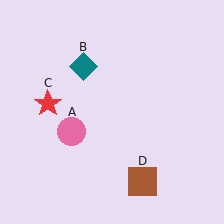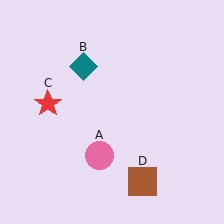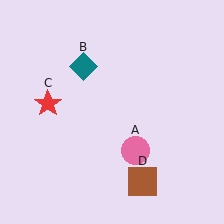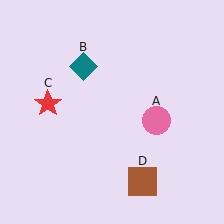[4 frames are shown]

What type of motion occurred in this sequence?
The pink circle (object A) rotated counterclockwise around the center of the scene.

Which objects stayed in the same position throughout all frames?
Teal diamond (object B) and red star (object C) and brown square (object D) remained stationary.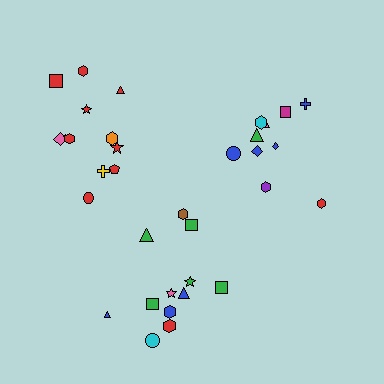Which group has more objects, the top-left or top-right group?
The top-left group.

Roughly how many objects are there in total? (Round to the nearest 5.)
Roughly 35 objects in total.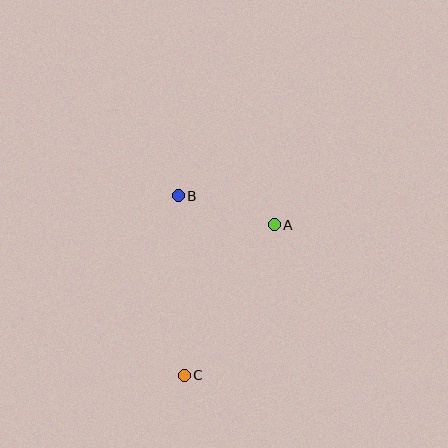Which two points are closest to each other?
Points A and B are closest to each other.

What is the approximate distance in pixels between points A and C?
The distance between A and C is approximately 175 pixels.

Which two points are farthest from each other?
Points B and C are farthest from each other.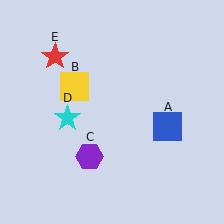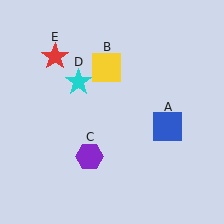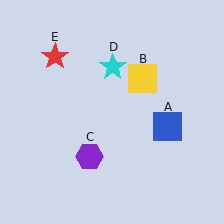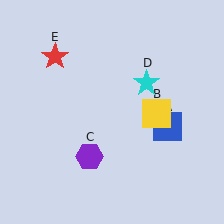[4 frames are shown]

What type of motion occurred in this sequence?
The yellow square (object B), cyan star (object D) rotated clockwise around the center of the scene.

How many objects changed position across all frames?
2 objects changed position: yellow square (object B), cyan star (object D).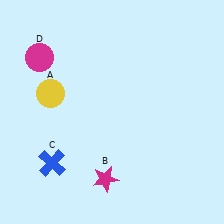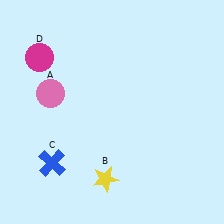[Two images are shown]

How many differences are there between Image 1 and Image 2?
There are 2 differences between the two images.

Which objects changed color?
A changed from yellow to pink. B changed from magenta to yellow.